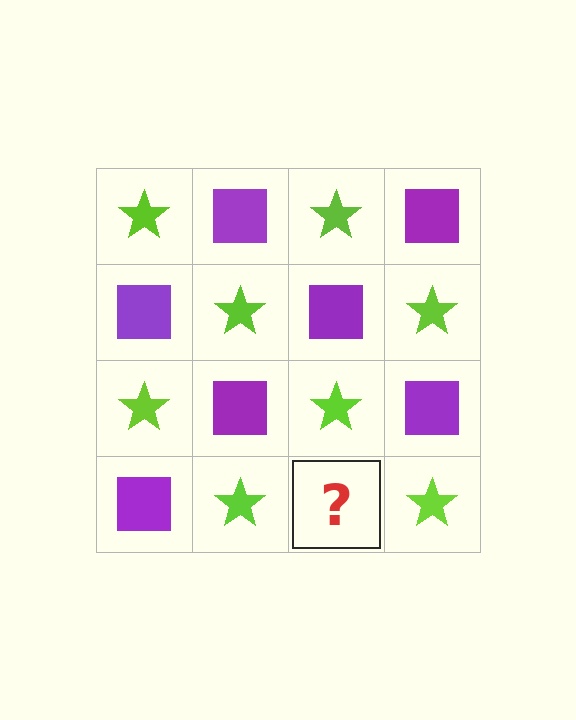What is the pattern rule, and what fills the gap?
The rule is that it alternates lime star and purple square in a checkerboard pattern. The gap should be filled with a purple square.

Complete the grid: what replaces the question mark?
The question mark should be replaced with a purple square.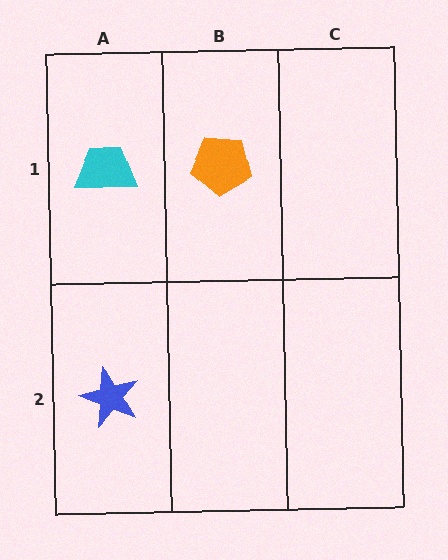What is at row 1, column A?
A cyan trapezoid.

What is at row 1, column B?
An orange pentagon.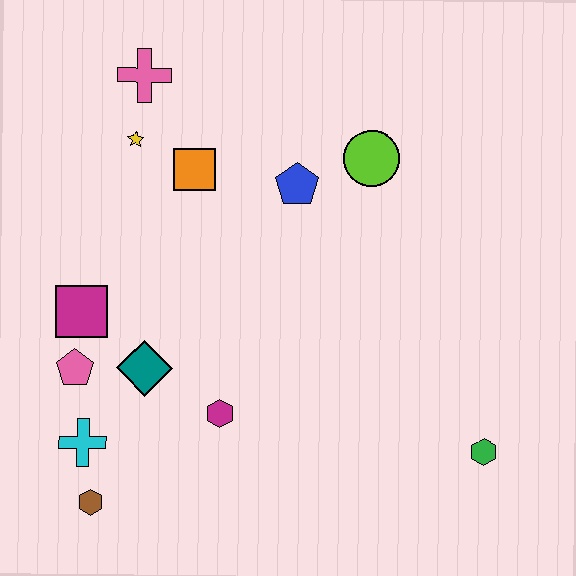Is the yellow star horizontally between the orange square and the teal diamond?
No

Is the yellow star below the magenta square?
No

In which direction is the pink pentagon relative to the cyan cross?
The pink pentagon is above the cyan cross.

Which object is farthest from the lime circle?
The brown hexagon is farthest from the lime circle.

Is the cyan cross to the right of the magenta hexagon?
No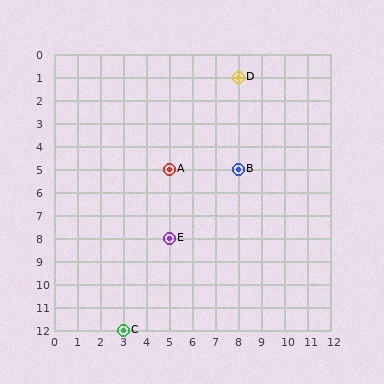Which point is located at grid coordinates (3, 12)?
Point C is at (3, 12).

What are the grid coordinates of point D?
Point D is at grid coordinates (8, 1).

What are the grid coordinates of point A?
Point A is at grid coordinates (5, 5).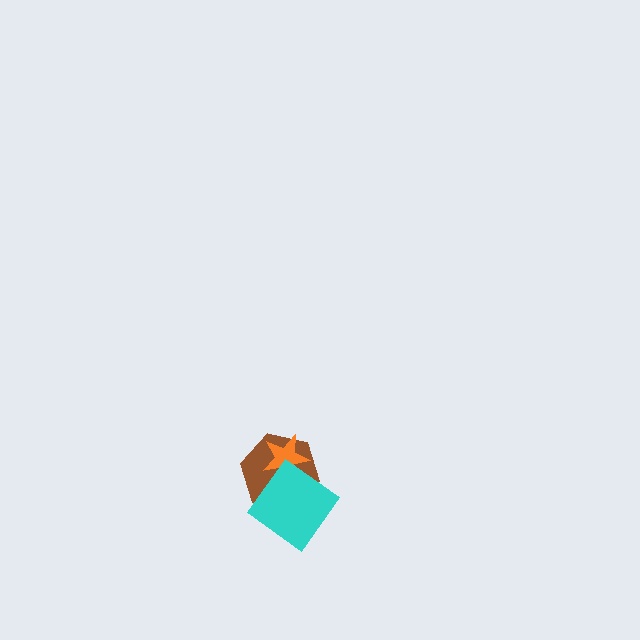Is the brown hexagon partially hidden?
Yes, it is partially covered by another shape.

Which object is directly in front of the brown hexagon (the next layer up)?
The orange star is directly in front of the brown hexagon.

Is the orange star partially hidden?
Yes, it is partially covered by another shape.